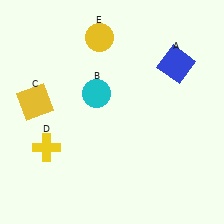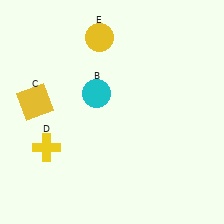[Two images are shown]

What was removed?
The blue square (A) was removed in Image 2.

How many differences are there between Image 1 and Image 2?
There is 1 difference between the two images.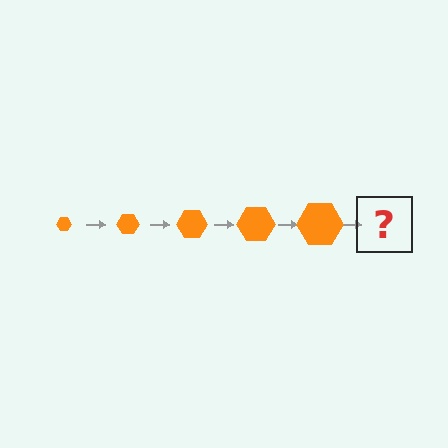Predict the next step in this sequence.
The next step is an orange hexagon, larger than the previous one.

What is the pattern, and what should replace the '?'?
The pattern is that the hexagon gets progressively larger each step. The '?' should be an orange hexagon, larger than the previous one.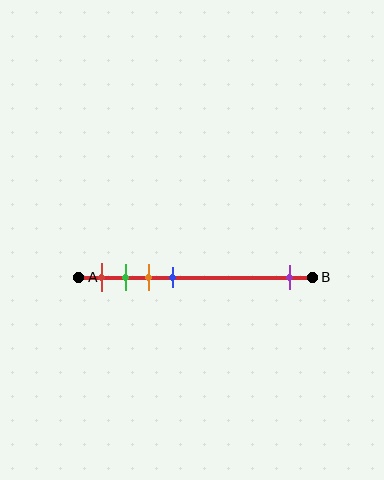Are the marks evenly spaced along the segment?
No, the marks are not evenly spaced.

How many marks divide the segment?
There are 5 marks dividing the segment.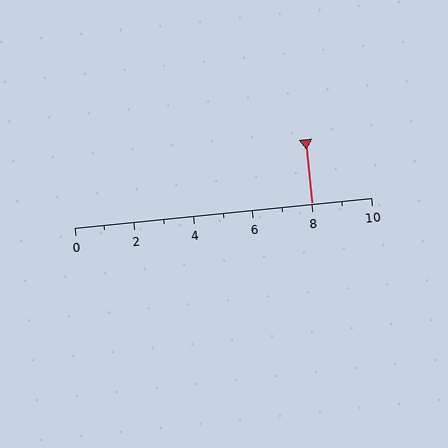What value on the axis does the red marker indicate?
The marker indicates approximately 8.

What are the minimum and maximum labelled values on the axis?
The axis runs from 0 to 10.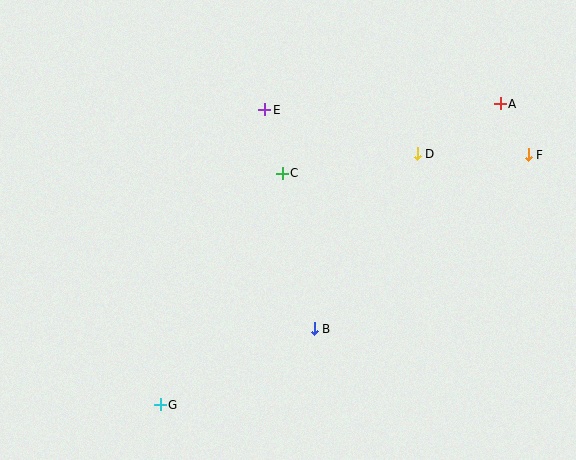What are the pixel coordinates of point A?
Point A is at (500, 104).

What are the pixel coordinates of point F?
Point F is at (528, 155).